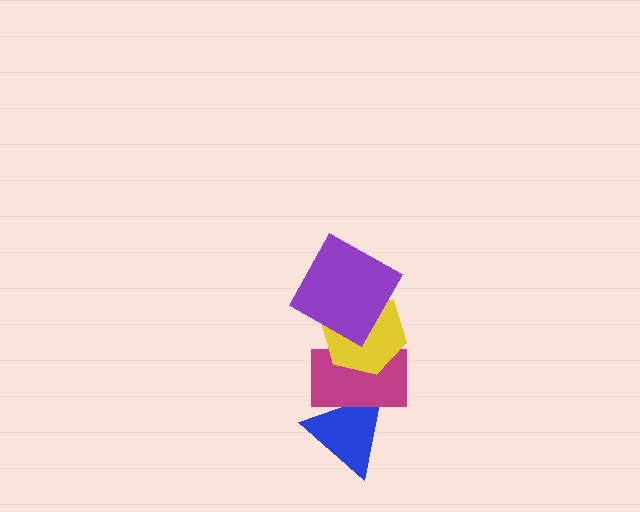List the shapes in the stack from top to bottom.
From top to bottom: the purple square, the yellow hexagon, the magenta rectangle, the blue triangle.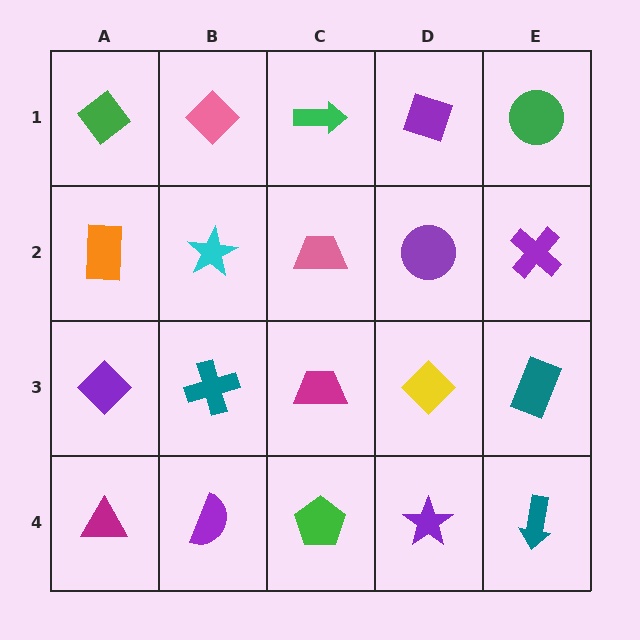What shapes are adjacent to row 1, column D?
A purple circle (row 2, column D), a green arrow (row 1, column C), a green circle (row 1, column E).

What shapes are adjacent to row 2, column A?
A green diamond (row 1, column A), a purple diamond (row 3, column A), a cyan star (row 2, column B).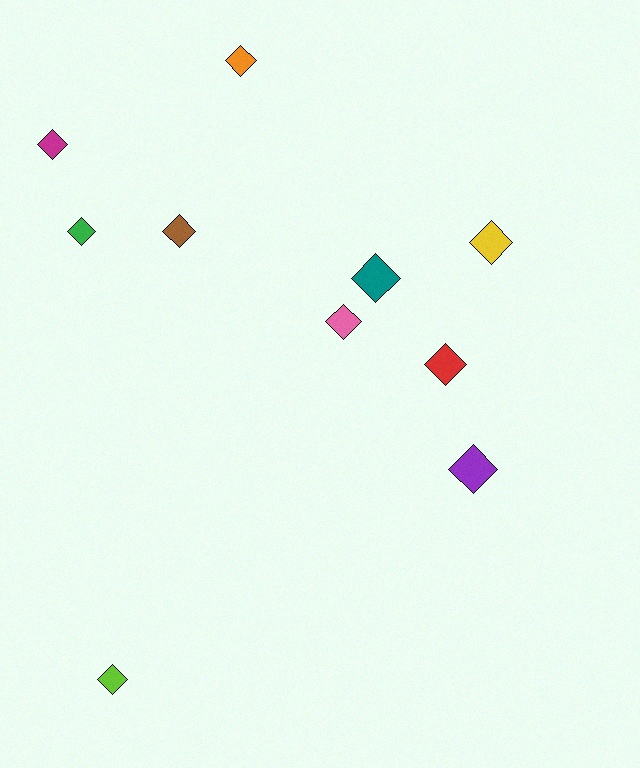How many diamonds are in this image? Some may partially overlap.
There are 10 diamonds.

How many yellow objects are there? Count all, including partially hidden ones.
There is 1 yellow object.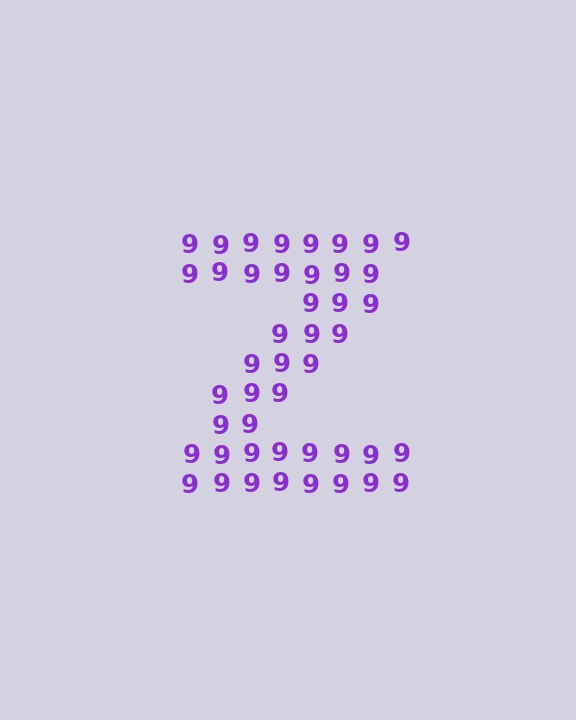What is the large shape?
The large shape is the letter Z.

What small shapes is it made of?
It is made of small digit 9's.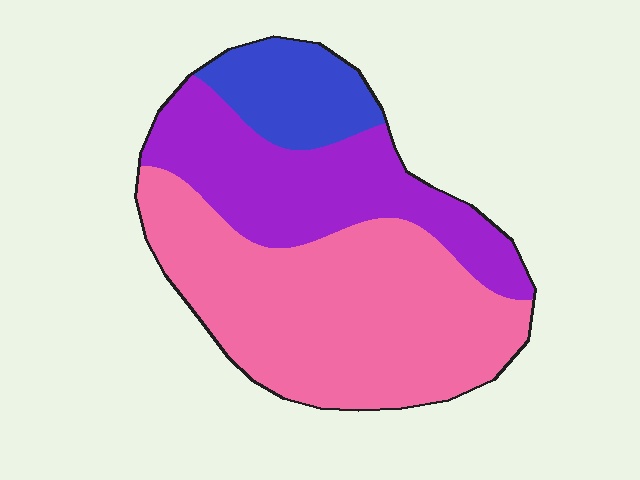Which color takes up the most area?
Pink, at roughly 55%.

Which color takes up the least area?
Blue, at roughly 15%.